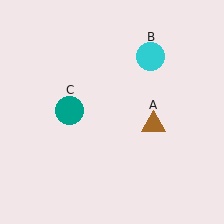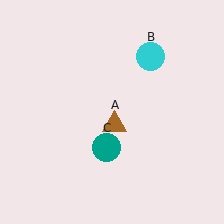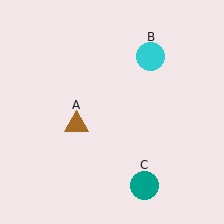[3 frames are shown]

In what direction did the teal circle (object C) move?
The teal circle (object C) moved down and to the right.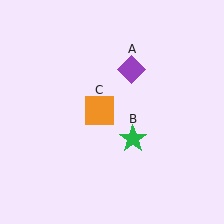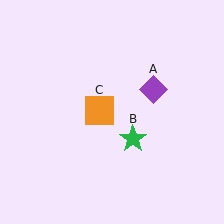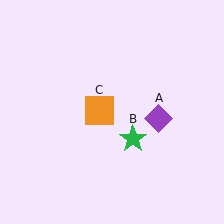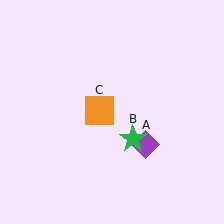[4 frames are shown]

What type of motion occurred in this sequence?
The purple diamond (object A) rotated clockwise around the center of the scene.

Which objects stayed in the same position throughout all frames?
Green star (object B) and orange square (object C) remained stationary.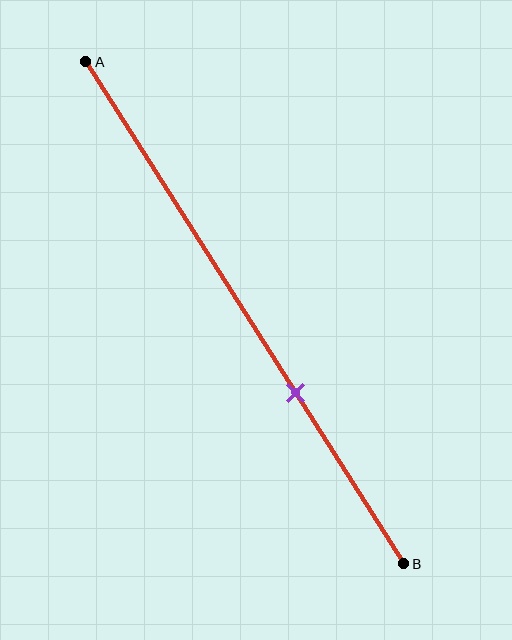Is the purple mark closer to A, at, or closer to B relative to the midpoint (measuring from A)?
The purple mark is closer to point B than the midpoint of segment AB.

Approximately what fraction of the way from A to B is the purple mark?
The purple mark is approximately 65% of the way from A to B.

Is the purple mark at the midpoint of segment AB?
No, the mark is at about 65% from A, not at the 50% midpoint.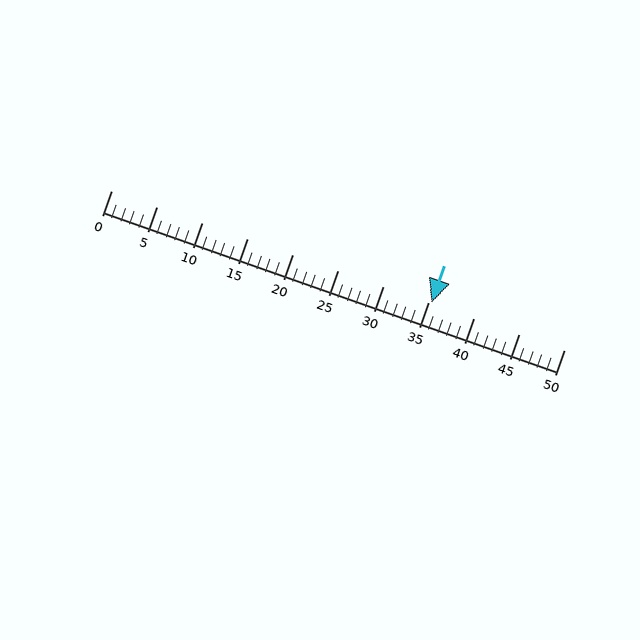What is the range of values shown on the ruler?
The ruler shows values from 0 to 50.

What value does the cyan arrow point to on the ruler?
The cyan arrow points to approximately 35.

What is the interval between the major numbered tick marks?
The major tick marks are spaced 5 units apart.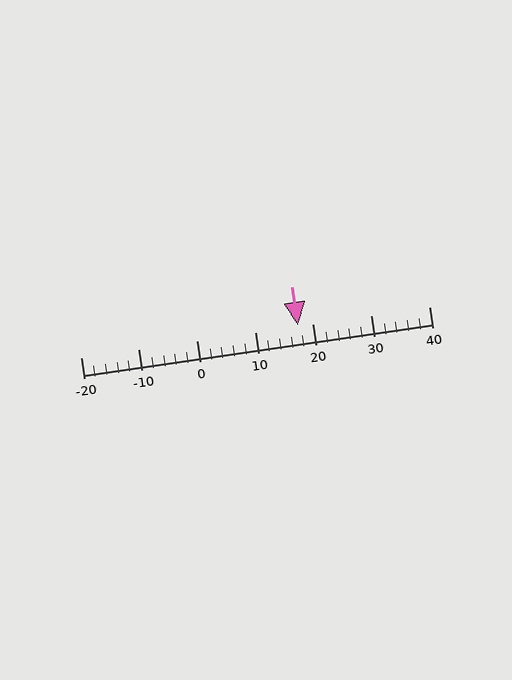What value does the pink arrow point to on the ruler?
The pink arrow points to approximately 17.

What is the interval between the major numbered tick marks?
The major tick marks are spaced 10 units apart.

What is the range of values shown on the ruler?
The ruler shows values from -20 to 40.